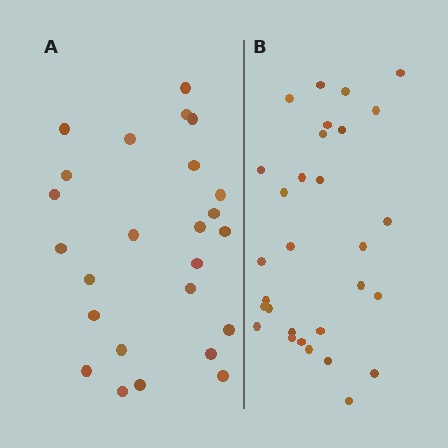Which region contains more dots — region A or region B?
Region B (the right region) has more dots.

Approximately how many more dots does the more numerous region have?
Region B has about 5 more dots than region A.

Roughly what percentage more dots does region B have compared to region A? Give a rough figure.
About 20% more.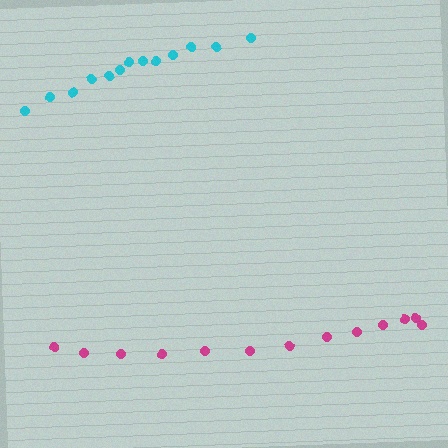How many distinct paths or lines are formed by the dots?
There are 2 distinct paths.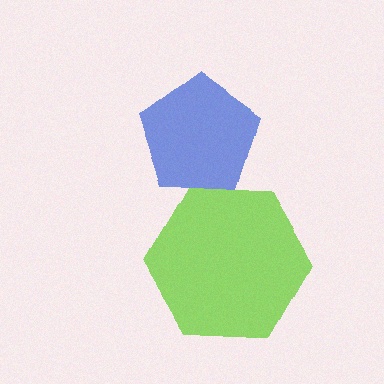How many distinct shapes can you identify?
There are 2 distinct shapes: a lime hexagon, a blue pentagon.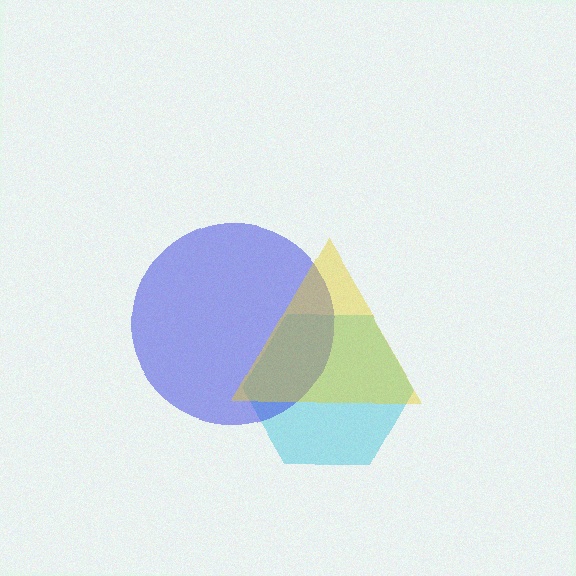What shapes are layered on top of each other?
The layered shapes are: a cyan hexagon, a blue circle, a yellow triangle.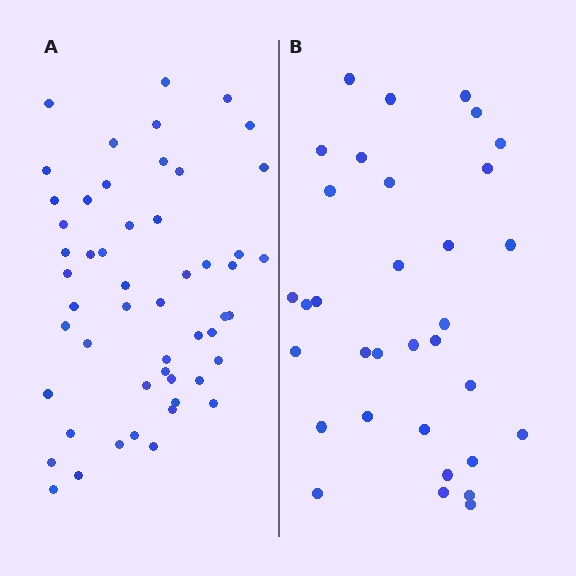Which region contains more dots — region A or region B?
Region A (the left region) has more dots.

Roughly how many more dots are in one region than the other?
Region A has approximately 20 more dots than region B.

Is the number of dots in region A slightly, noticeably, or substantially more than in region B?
Region A has substantially more. The ratio is roughly 1.6 to 1.